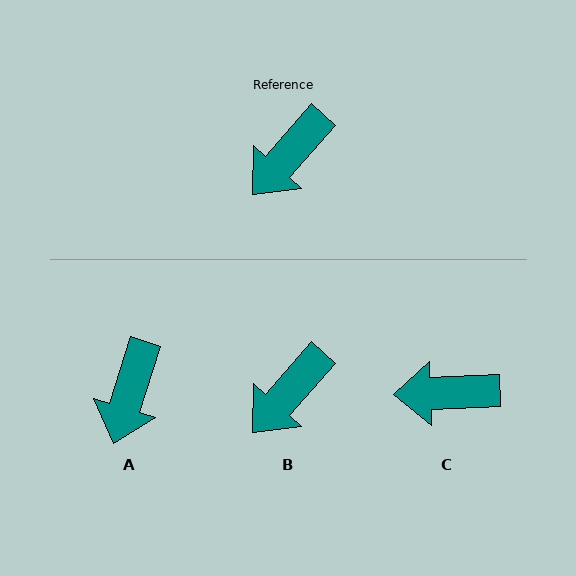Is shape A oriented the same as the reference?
No, it is off by about 24 degrees.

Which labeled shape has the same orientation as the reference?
B.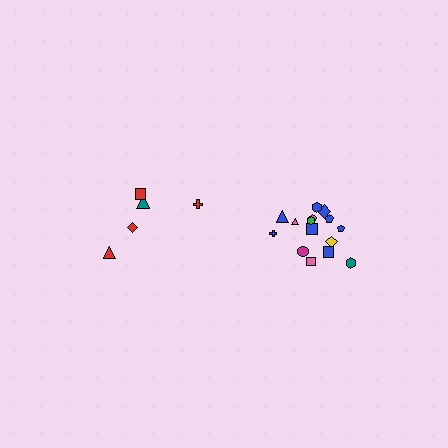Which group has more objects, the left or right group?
The right group.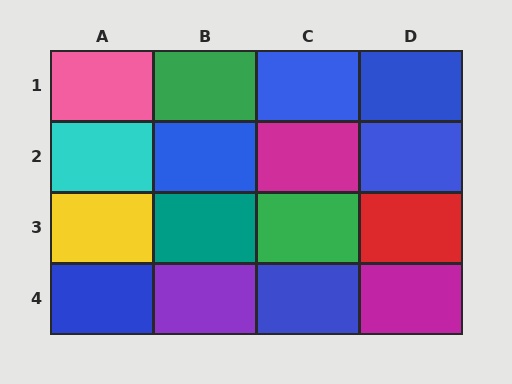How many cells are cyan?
1 cell is cyan.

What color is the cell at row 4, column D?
Magenta.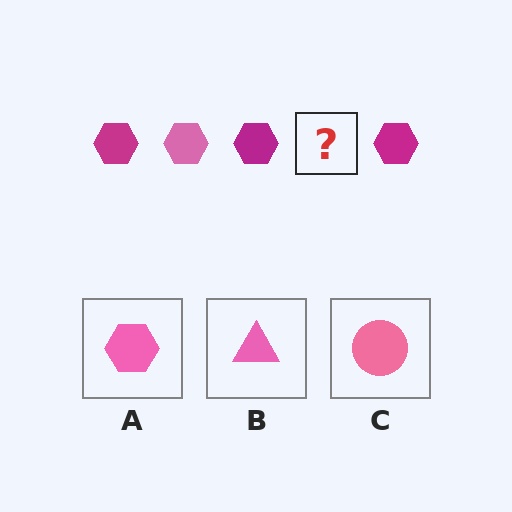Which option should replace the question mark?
Option A.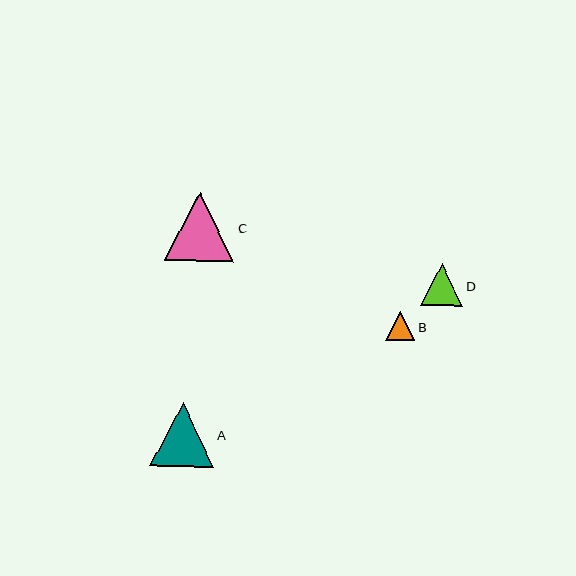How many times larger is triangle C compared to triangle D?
Triangle C is approximately 1.6 times the size of triangle D.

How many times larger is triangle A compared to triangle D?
Triangle A is approximately 1.5 times the size of triangle D.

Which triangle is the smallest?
Triangle B is the smallest with a size of approximately 29 pixels.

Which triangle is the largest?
Triangle C is the largest with a size of approximately 69 pixels.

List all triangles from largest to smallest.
From largest to smallest: C, A, D, B.